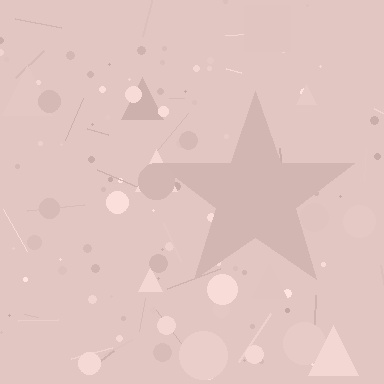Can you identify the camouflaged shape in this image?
The camouflaged shape is a star.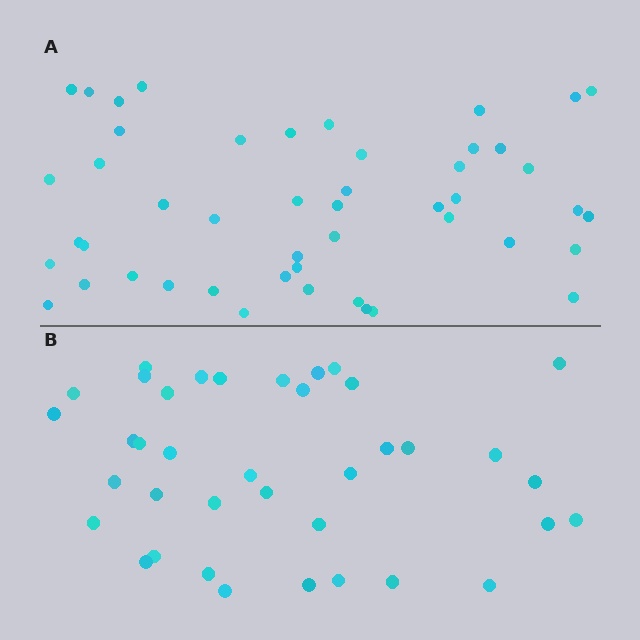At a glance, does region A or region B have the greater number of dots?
Region A (the top region) has more dots.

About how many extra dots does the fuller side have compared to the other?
Region A has roughly 10 or so more dots than region B.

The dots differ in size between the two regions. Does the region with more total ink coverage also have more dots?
No. Region B has more total ink coverage because its dots are larger, but region A actually contains more individual dots. Total area can be misleading — the number of items is what matters here.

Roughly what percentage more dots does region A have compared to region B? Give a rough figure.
About 25% more.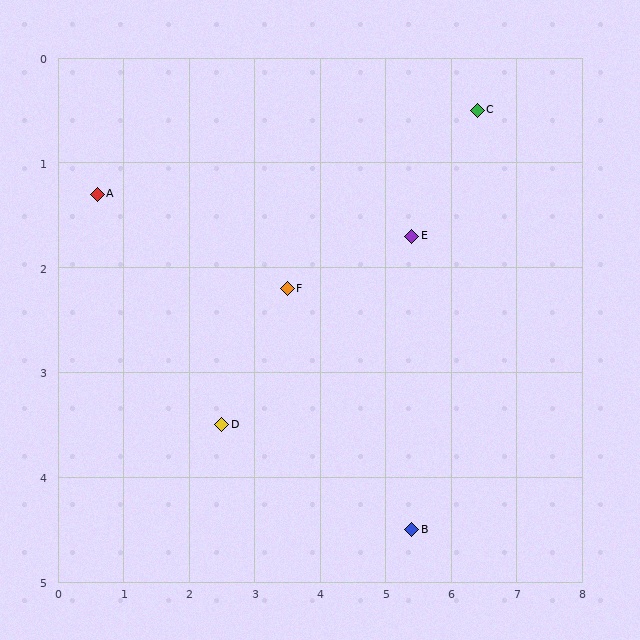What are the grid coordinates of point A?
Point A is at approximately (0.6, 1.3).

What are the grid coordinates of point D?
Point D is at approximately (2.5, 3.5).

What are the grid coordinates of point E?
Point E is at approximately (5.4, 1.7).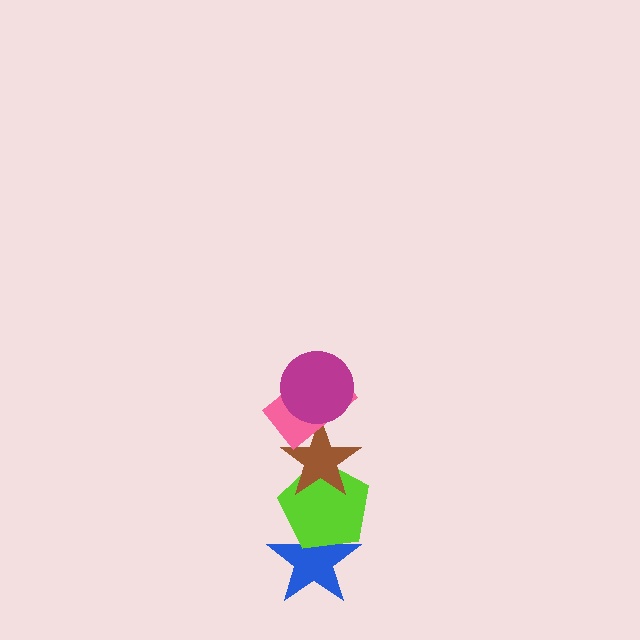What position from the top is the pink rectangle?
The pink rectangle is 2nd from the top.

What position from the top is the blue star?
The blue star is 5th from the top.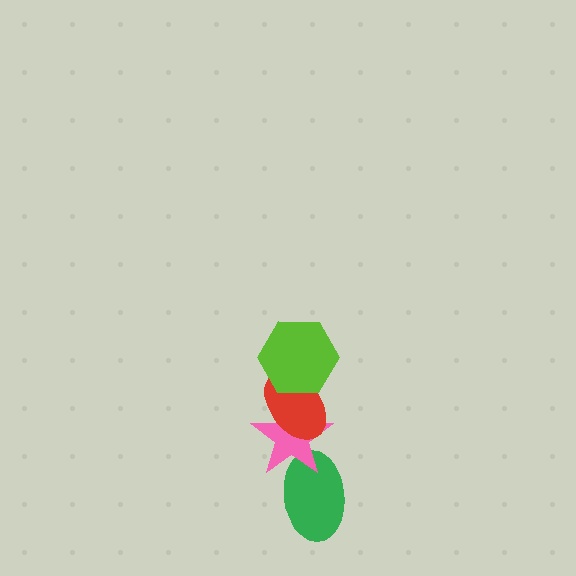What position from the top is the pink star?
The pink star is 3rd from the top.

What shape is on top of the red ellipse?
The lime hexagon is on top of the red ellipse.